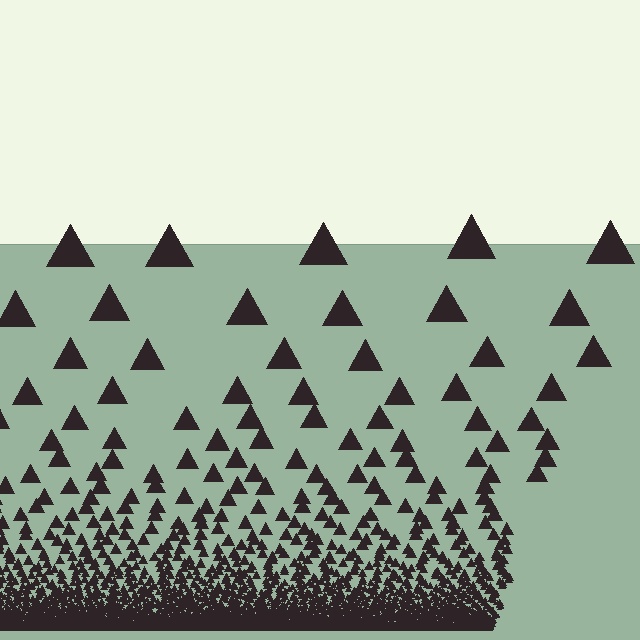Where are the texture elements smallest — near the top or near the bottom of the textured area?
Near the bottom.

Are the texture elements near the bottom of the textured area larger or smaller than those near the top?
Smaller. The gradient is inverted — elements near the bottom are smaller and denser.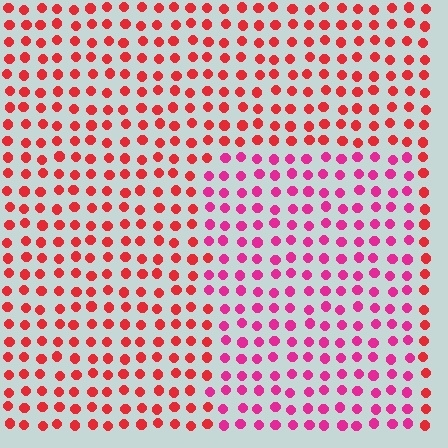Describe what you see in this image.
The image is filled with small red elements in a uniform arrangement. A rectangle-shaped region is visible where the elements are tinted to a slightly different hue, forming a subtle color boundary.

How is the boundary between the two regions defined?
The boundary is defined purely by a slight shift in hue (about 32 degrees). Spacing, size, and orientation are identical on both sides.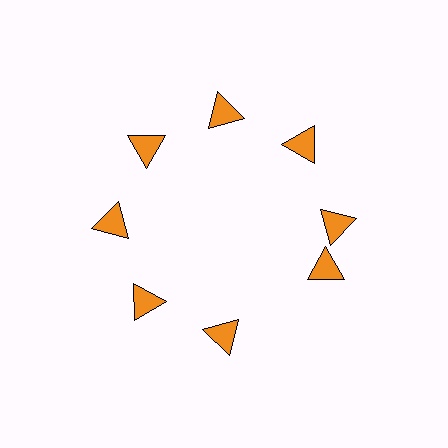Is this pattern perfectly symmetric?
No. The 8 orange triangles are arranged in a ring, but one element near the 4 o'clock position is rotated out of alignment along the ring, breaking the 8-fold rotational symmetry.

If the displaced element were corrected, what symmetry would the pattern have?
It would have 8-fold rotational symmetry — the pattern would map onto itself every 45 degrees.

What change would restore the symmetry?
The symmetry would be restored by rotating it back into even spacing with its neighbors so that all 8 triangles sit at equal angles and equal distance from the center.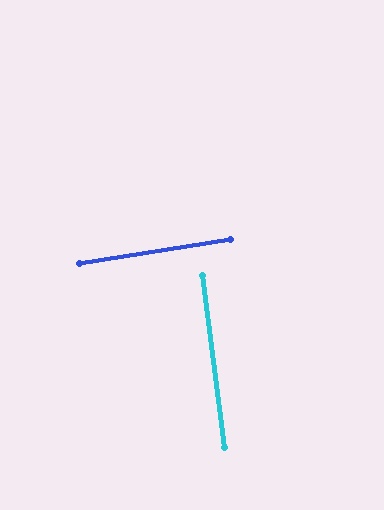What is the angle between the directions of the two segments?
Approximately 88 degrees.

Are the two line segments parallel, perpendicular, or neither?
Perpendicular — they meet at approximately 88°.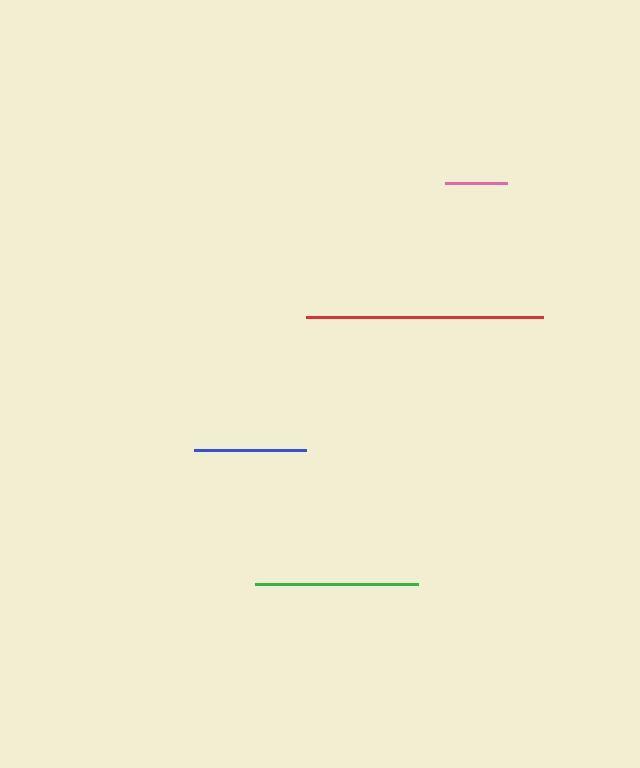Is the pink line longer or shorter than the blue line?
The blue line is longer than the pink line.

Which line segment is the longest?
The red line is the longest at approximately 237 pixels.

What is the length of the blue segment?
The blue segment is approximately 112 pixels long.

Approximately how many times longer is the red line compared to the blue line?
The red line is approximately 2.1 times the length of the blue line.